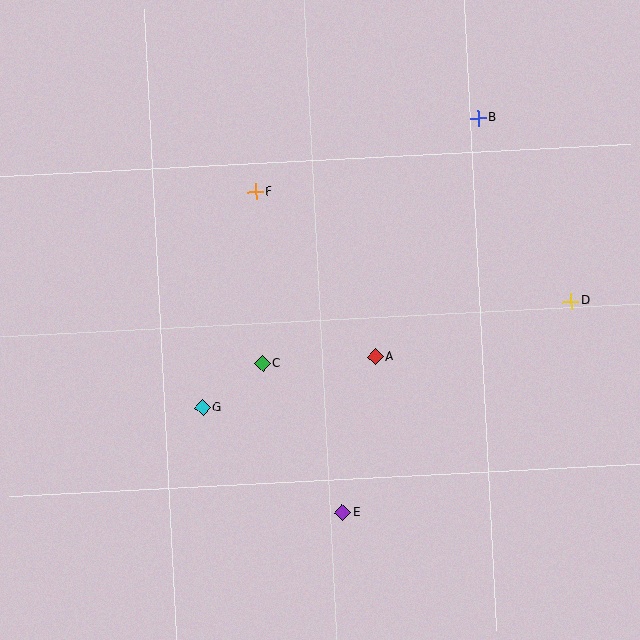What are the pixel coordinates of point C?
Point C is at (263, 364).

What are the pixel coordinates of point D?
Point D is at (571, 301).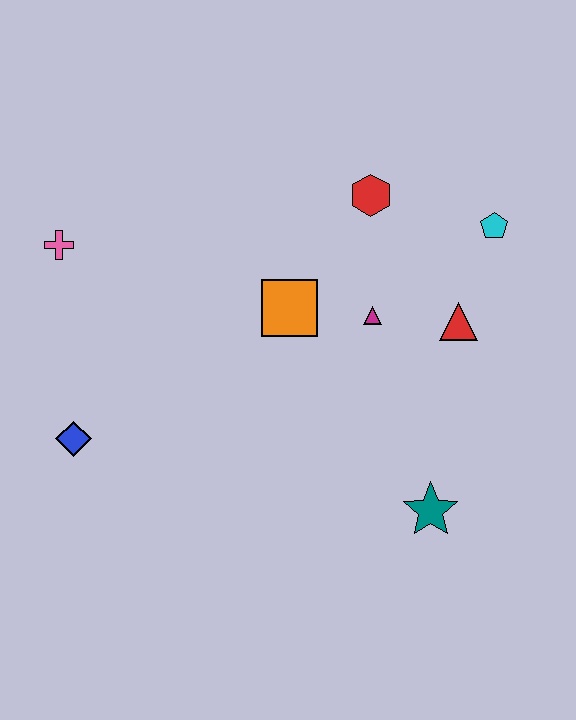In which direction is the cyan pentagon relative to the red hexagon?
The cyan pentagon is to the right of the red hexagon.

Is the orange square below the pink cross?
Yes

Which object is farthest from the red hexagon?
The blue diamond is farthest from the red hexagon.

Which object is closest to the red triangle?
The magenta triangle is closest to the red triangle.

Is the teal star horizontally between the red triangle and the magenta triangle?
Yes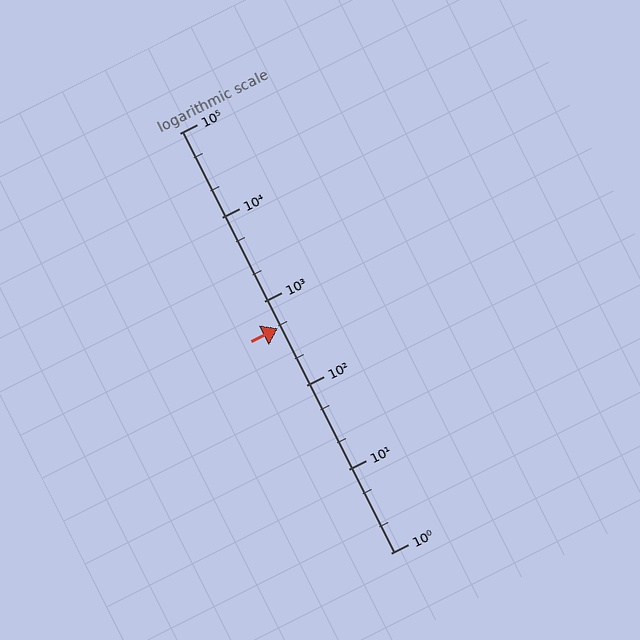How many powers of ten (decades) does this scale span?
The scale spans 5 decades, from 1 to 100000.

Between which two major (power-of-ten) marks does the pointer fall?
The pointer is between 100 and 1000.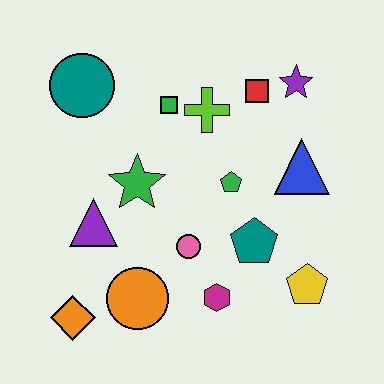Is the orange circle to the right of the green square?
No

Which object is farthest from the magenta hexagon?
The teal circle is farthest from the magenta hexagon.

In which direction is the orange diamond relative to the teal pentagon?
The orange diamond is to the left of the teal pentagon.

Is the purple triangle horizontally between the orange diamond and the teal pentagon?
Yes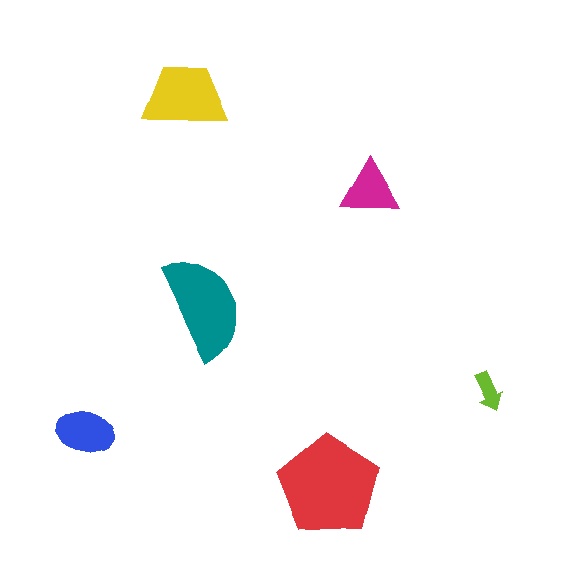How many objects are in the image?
There are 6 objects in the image.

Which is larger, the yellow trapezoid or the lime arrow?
The yellow trapezoid.